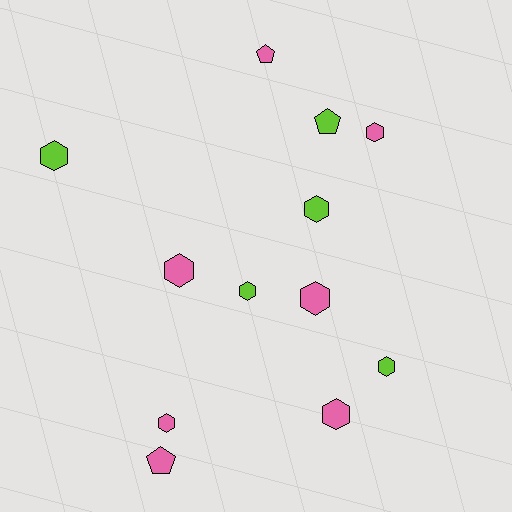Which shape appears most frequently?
Hexagon, with 9 objects.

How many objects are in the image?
There are 12 objects.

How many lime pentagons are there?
There is 1 lime pentagon.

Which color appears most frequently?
Pink, with 7 objects.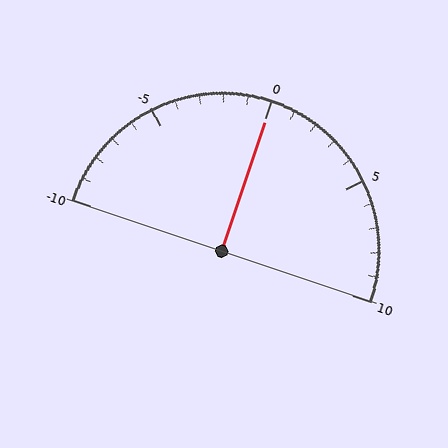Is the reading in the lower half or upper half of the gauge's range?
The reading is in the upper half of the range (-10 to 10).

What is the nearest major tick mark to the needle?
The nearest major tick mark is 0.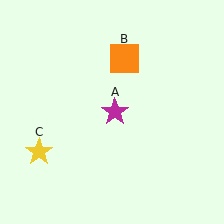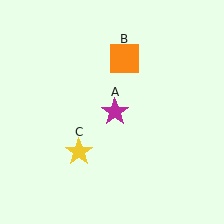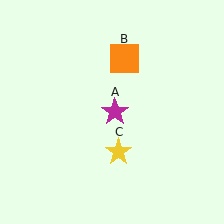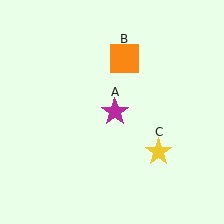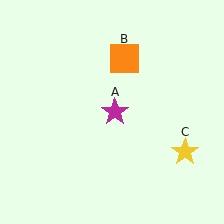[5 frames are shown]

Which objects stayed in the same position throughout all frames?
Magenta star (object A) and orange square (object B) remained stationary.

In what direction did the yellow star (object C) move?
The yellow star (object C) moved right.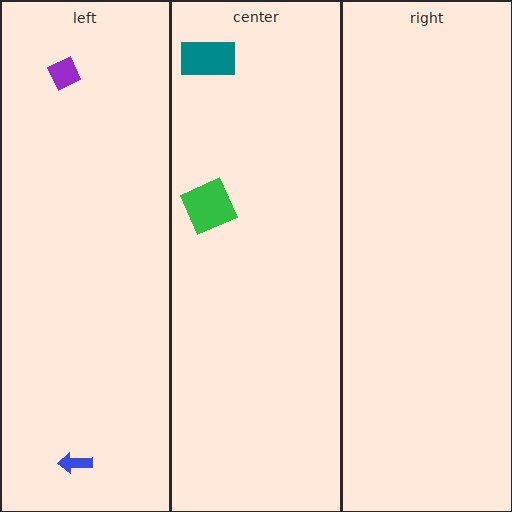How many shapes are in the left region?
2.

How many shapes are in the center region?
2.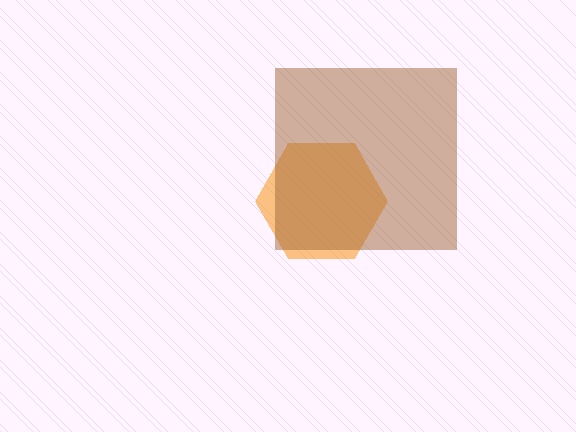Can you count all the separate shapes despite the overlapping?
Yes, there are 2 separate shapes.